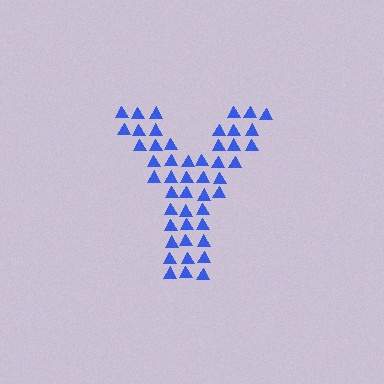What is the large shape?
The large shape is the letter Y.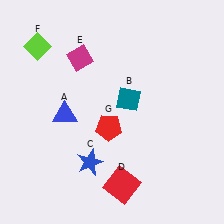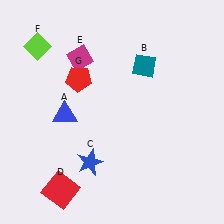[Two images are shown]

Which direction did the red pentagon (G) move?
The red pentagon (G) moved up.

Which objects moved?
The objects that moved are: the teal diamond (B), the red square (D), the red pentagon (G).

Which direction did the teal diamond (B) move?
The teal diamond (B) moved up.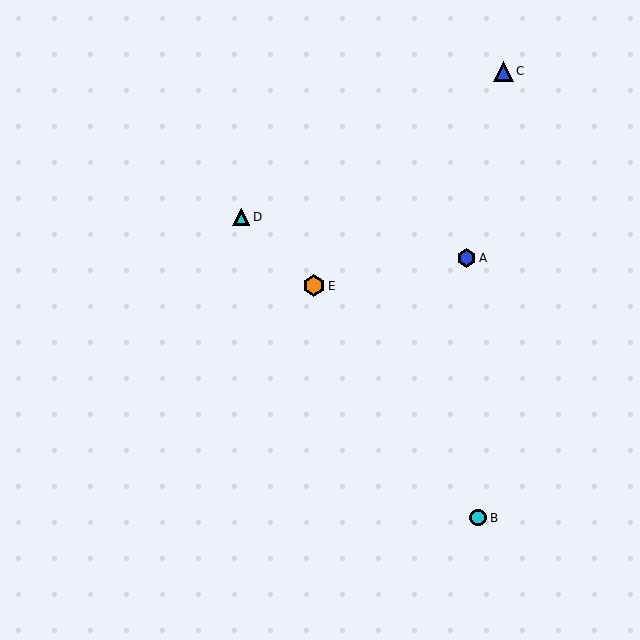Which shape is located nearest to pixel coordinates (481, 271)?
The blue hexagon (labeled A) at (467, 258) is nearest to that location.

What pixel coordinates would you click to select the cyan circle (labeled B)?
Click at (478, 518) to select the cyan circle B.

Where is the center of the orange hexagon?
The center of the orange hexagon is at (314, 286).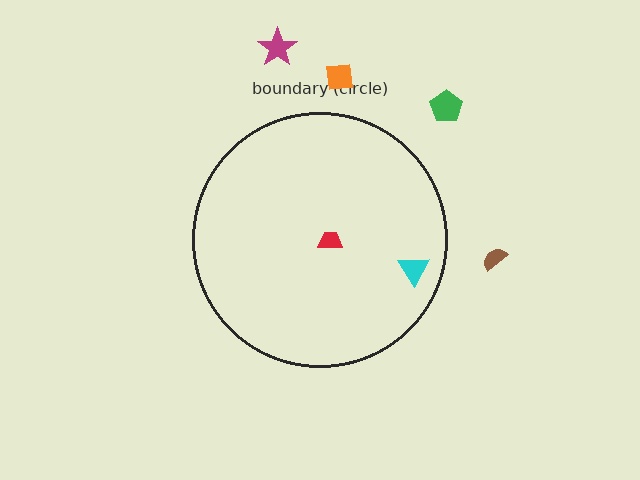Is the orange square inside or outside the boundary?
Outside.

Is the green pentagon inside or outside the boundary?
Outside.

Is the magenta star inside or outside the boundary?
Outside.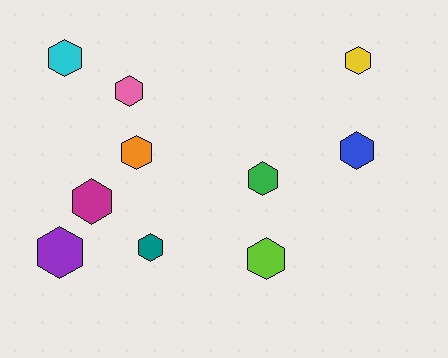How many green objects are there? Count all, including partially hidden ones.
There is 1 green object.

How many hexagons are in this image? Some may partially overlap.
There are 10 hexagons.